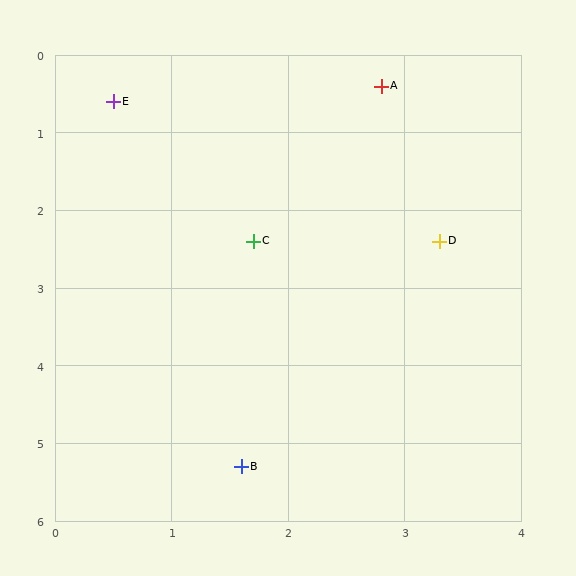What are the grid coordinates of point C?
Point C is at approximately (1.7, 2.4).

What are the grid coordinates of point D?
Point D is at approximately (3.3, 2.4).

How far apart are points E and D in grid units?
Points E and D are about 3.3 grid units apart.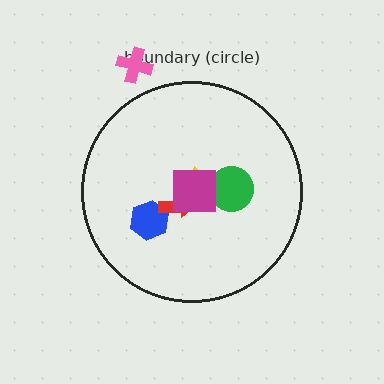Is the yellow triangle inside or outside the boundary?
Inside.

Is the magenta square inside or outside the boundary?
Inside.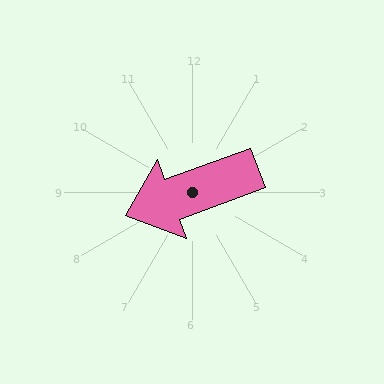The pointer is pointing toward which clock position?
Roughly 8 o'clock.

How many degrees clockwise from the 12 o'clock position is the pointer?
Approximately 250 degrees.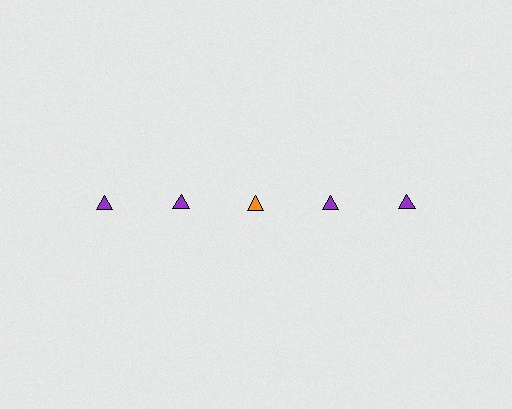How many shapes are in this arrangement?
There are 5 shapes arranged in a grid pattern.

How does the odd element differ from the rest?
It has a different color: orange instead of purple.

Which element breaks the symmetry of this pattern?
The orange triangle in the top row, center column breaks the symmetry. All other shapes are purple triangles.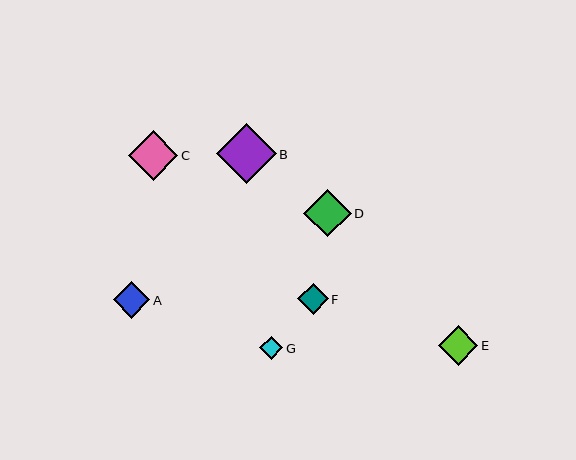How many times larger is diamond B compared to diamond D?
Diamond B is approximately 1.3 times the size of diamond D.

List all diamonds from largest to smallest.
From largest to smallest: B, C, D, E, A, F, G.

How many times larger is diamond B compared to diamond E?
Diamond B is approximately 1.5 times the size of diamond E.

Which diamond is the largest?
Diamond B is the largest with a size of approximately 60 pixels.